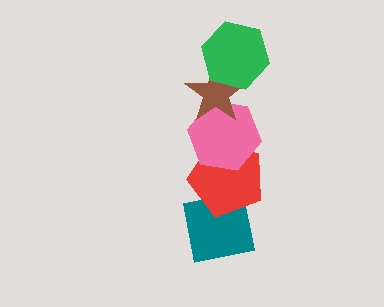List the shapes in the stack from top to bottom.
From top to bottom: the green hexagon, the brown star, the pink hexagon, the red pentagon, the teal square.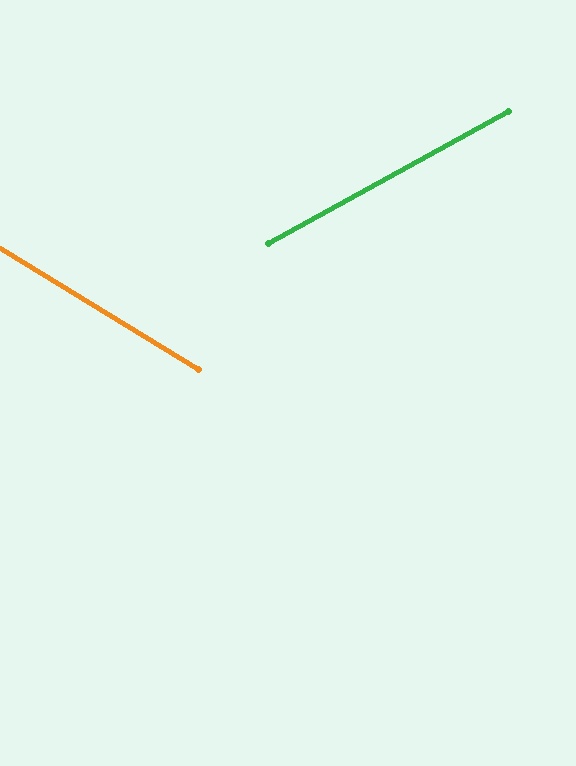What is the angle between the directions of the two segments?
Approximately 60 degrees.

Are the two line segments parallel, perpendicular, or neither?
Neither parallel nor perpendicular — they differ by about 60°.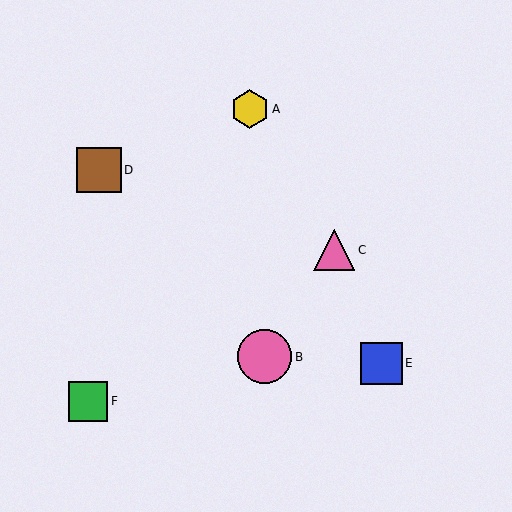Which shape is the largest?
The pink circle (labeled B) is the largest.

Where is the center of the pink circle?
The center of the pink circle is at (264, 357).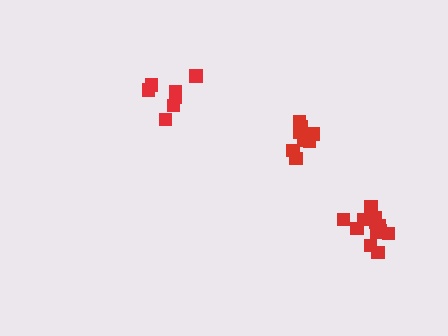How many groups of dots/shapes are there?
There are 3 groups.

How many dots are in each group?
Group 1: 7 dots, Group 2: 12 dots, Group 3: 8 dots (27 total).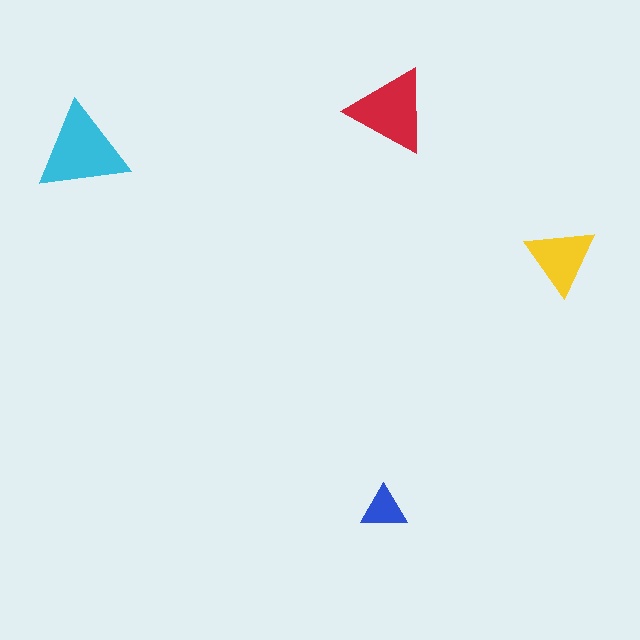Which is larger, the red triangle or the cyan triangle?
The cyan one.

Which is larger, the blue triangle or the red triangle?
The red one.